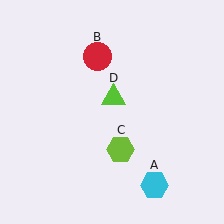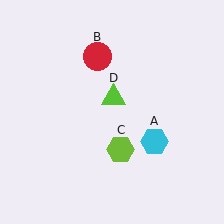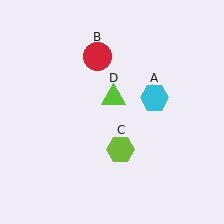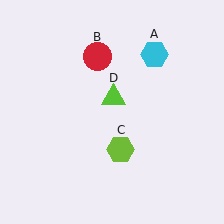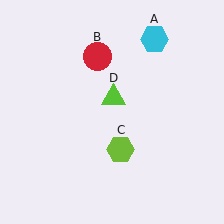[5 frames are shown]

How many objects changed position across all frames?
1 object changed position: cyan hexagon (object A).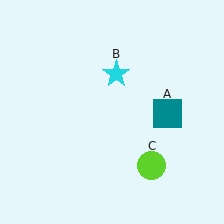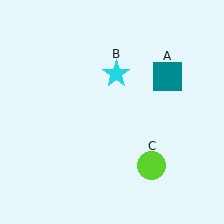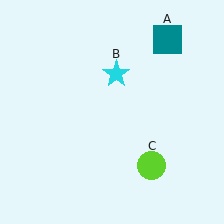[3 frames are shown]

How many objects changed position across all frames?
1 object changed position: teal square (object A).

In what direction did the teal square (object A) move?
The teal square (object A) moved up.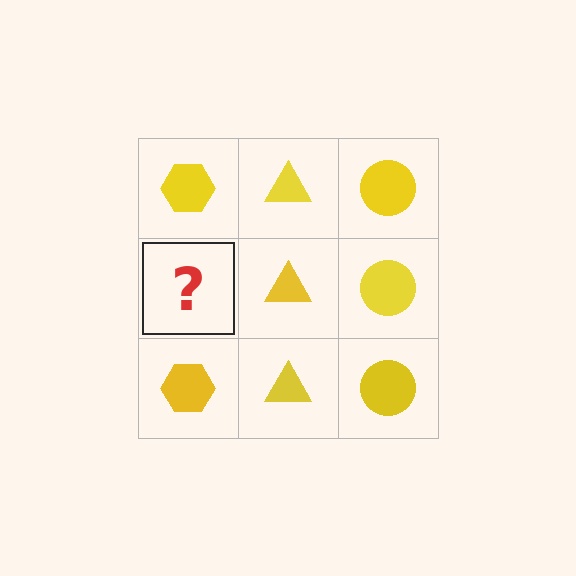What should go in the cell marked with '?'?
The missing cell should contain a yellow hexagon.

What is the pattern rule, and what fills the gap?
The rule is that each column has a consistent shape. The gap should be filled with a yellow hexagon.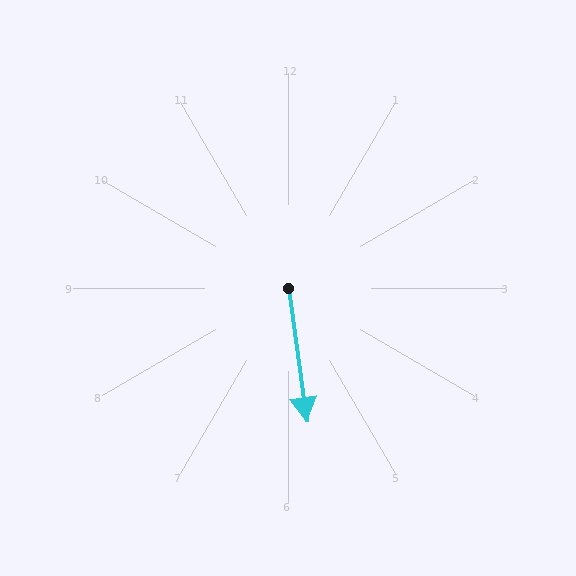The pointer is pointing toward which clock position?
Roughly 6 o'clock.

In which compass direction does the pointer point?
South.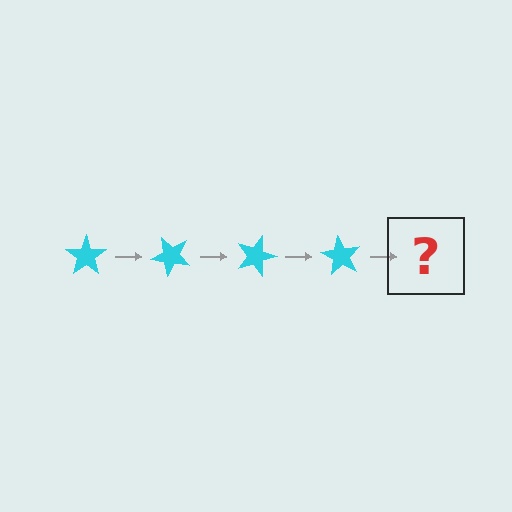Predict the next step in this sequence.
The next step is a cyan star rotated 180 degrees.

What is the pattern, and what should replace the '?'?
The pattern is that the star rotates 45 degrees each step. The '?' should be a cyan star rotated 180 degrees.